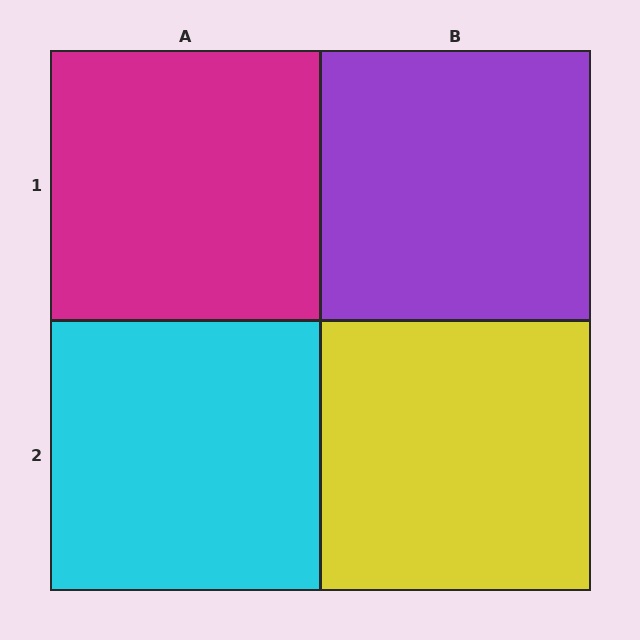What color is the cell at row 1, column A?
Magenta.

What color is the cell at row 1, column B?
Purple.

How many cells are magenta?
1 cell is magenta.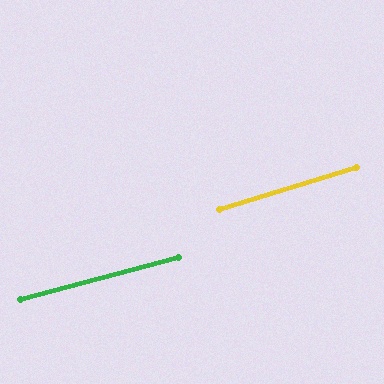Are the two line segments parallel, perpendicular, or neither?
Parallel — their directions differ by only 1.8°.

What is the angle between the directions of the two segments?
Approximately 2 degrees.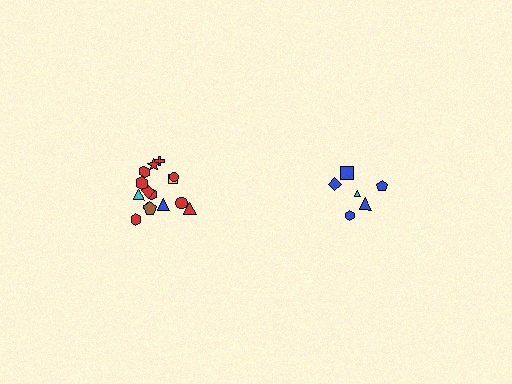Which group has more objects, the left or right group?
The left group.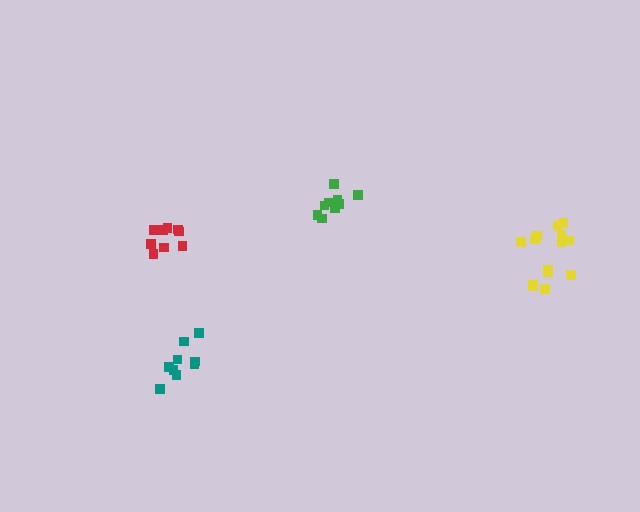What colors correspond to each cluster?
The clusters are colored: yellow, green, red, teal.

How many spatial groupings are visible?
There are 4 spatial groupings.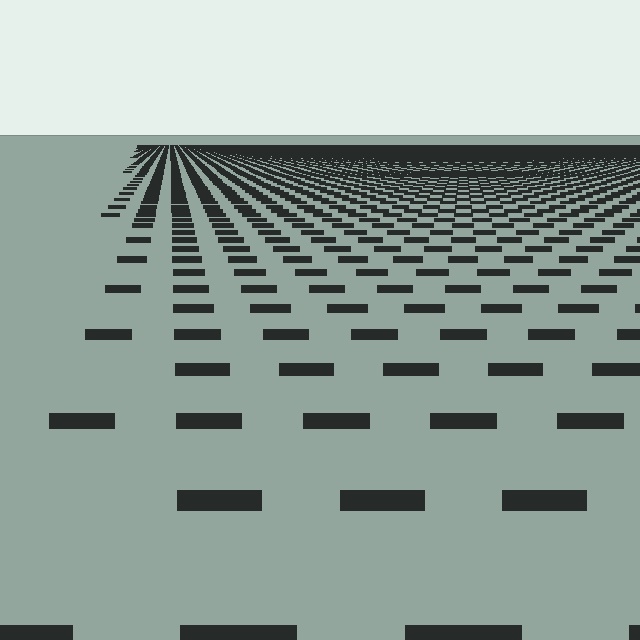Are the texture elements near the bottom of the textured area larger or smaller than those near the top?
Larger. Near the bottom, elements are closer to the viewer and appear at a bigger on-screen size.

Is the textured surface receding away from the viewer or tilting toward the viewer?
The surface is receding away from the viewer. Texture elements get smaller and denser toward the top.